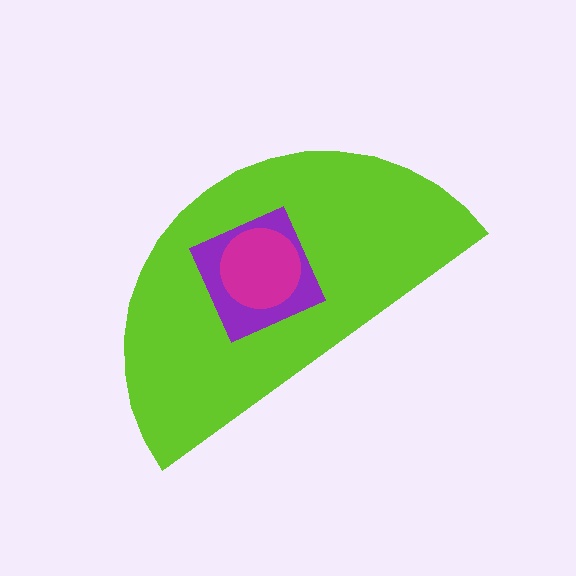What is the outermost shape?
The lime semicircle.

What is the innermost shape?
The magenta circle.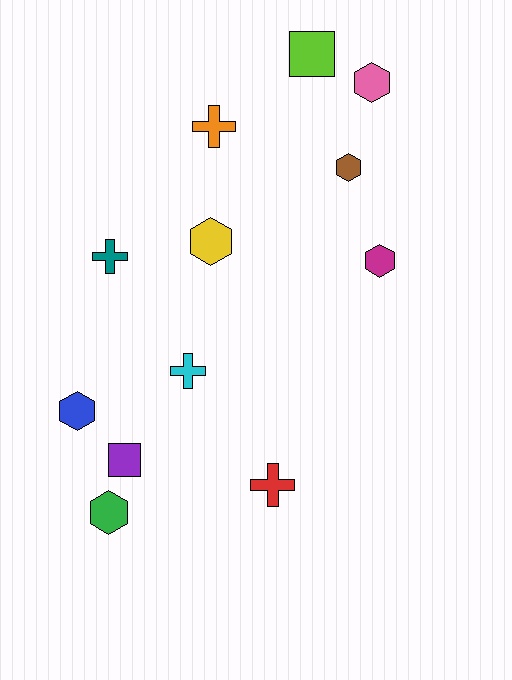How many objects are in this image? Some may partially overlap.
There are 12 objects.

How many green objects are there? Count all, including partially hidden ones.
There is 1 green object.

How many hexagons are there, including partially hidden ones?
There are 6 hexagons.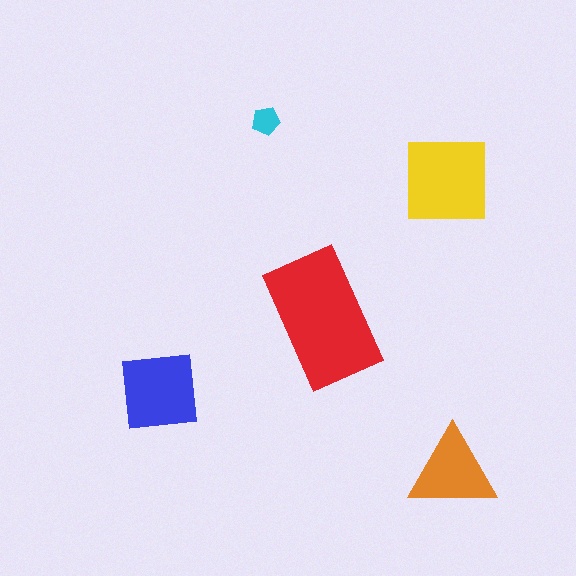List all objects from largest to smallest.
The red rectangle, the yellow square, the blue square, the orange triangle, the cyan pentagon.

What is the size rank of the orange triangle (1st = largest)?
4th.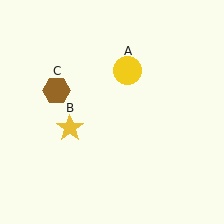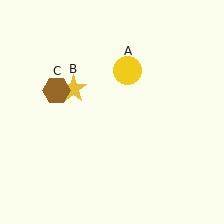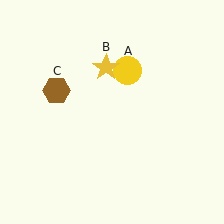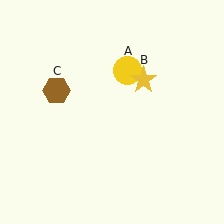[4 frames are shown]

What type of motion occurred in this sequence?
The yellow star (object B) rotated clockwise around the center of the scene.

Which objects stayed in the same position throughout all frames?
Yellow circle (object A) and brown hexagon (object C) remained stationary.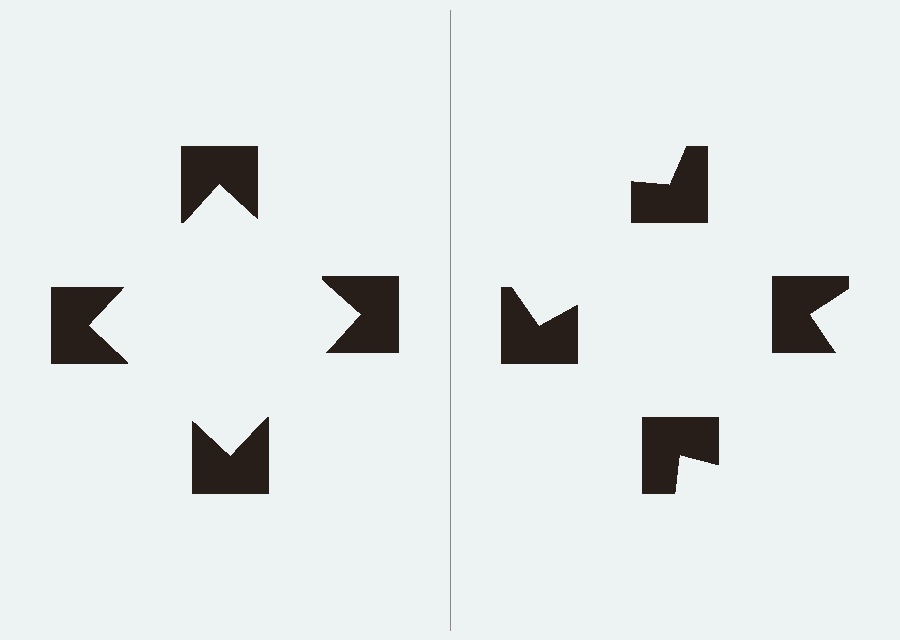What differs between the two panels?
The notched squares are positioned identically on both sides; only the wedge orientations differ. On the left they align to a square; on the right they are misaligned.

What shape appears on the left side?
An illusory square.